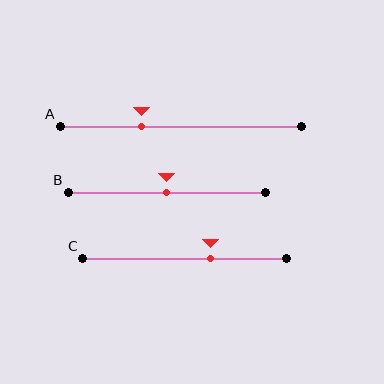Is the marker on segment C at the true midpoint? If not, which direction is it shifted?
No, the marker on segment C is shifted to the right by about 13% of the segment length.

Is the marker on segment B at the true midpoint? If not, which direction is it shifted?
Yes, the marker on segment B is at the true midpoint.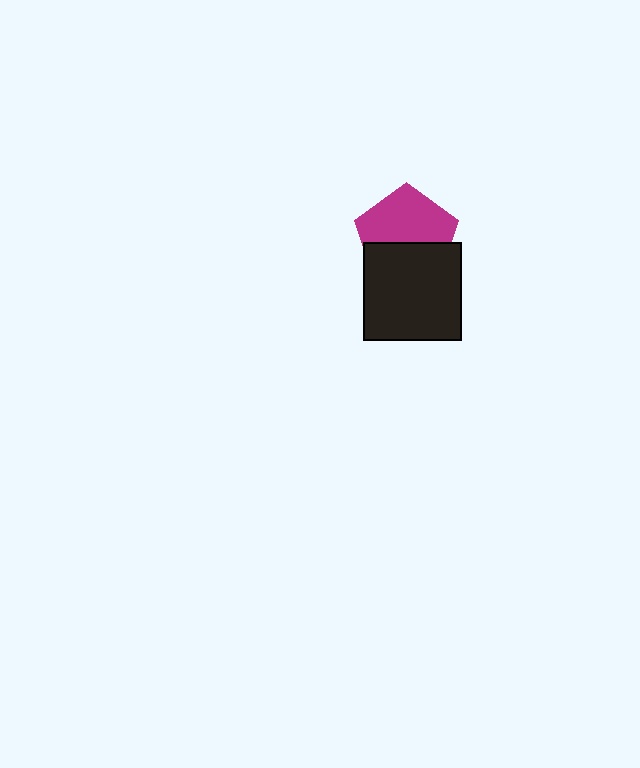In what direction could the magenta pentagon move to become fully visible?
The magenta pentagon could move up. That would shift it out from behind the black square entirely.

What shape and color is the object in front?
The object in front is a black square.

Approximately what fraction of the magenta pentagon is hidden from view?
Roughly 43% of the magenta pentagon is hidden behind the black square.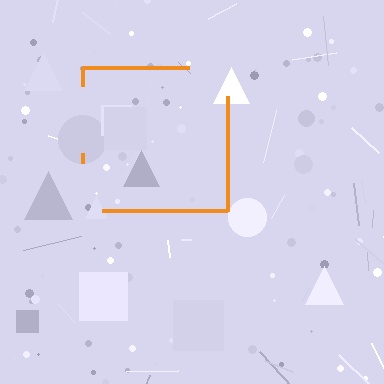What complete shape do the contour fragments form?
The contour fragments form a square.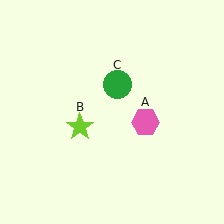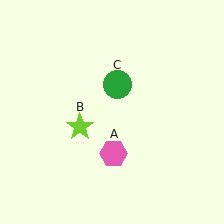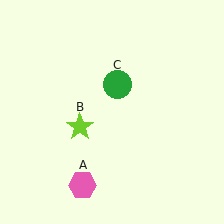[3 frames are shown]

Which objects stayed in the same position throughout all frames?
Lime star (object B) and green circle (object C) remained stationary.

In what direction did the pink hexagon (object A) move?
The pink hexagon (object A) moved down and to the left.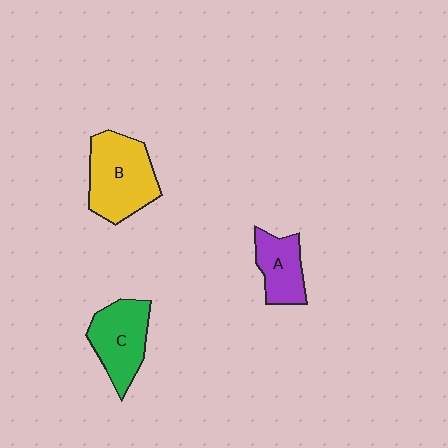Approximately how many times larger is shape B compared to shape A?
Approximately 1.7 times.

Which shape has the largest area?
Shape B (yellow).